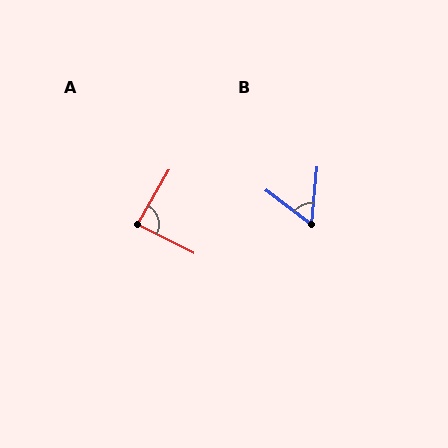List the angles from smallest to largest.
B (59°), A (87°).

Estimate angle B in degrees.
Approximately 59 degrees.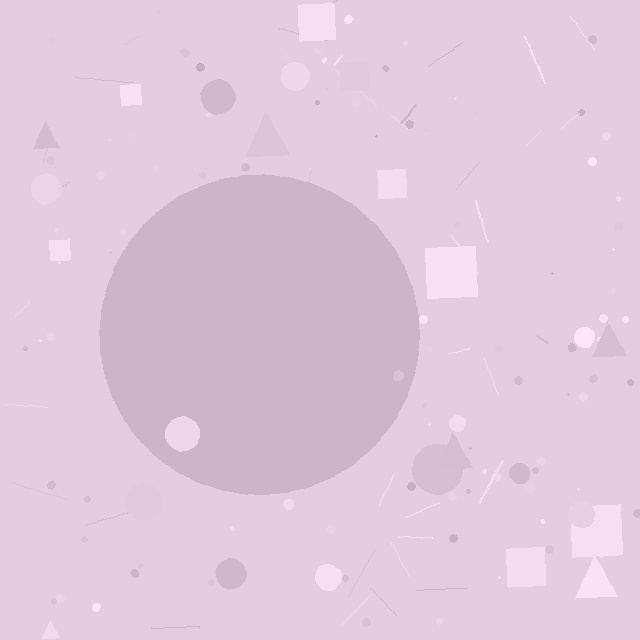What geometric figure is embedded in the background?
A circle is embedded in the background.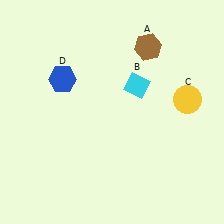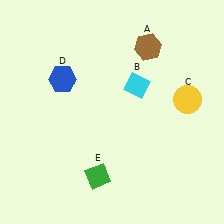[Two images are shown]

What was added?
A green diamond (E) was added in Image 2.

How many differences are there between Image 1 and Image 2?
There is 1 difference between the two images.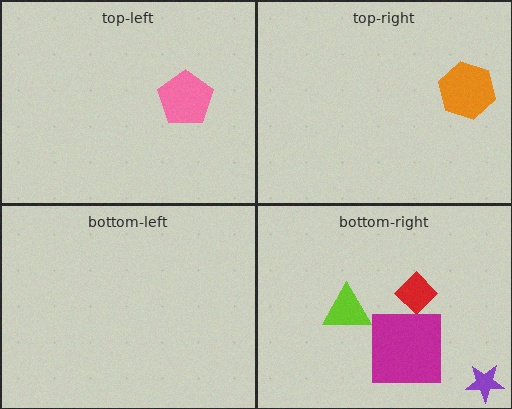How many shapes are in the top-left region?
1.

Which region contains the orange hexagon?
The top-right region.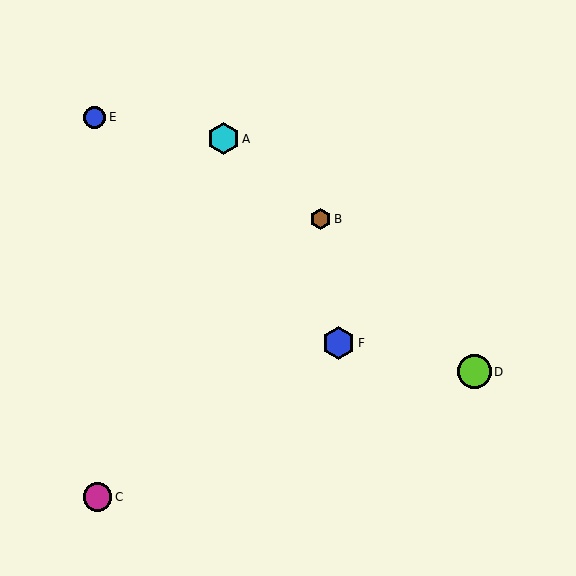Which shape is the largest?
The lime circle (labeled D) is the largest.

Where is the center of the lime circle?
The center of the lime circle is at (475, 372).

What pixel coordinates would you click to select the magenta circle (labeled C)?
Click at (98, 497) to select the magenta circle C.